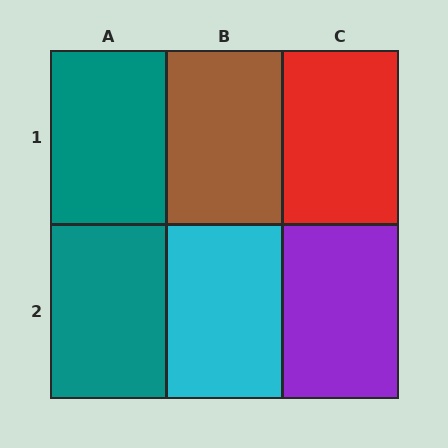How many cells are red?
1 cell is red.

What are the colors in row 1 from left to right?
Teal, brown, red.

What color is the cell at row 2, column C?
Purple.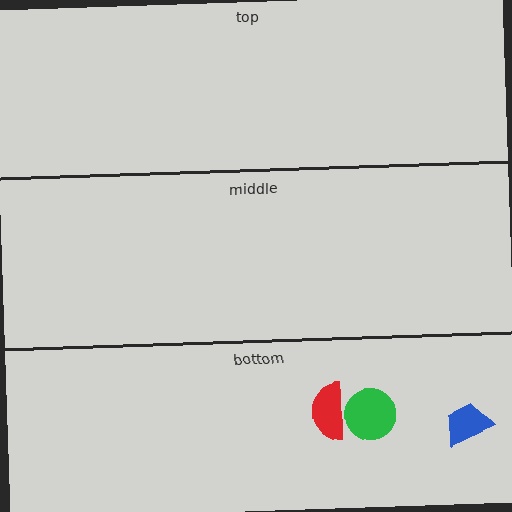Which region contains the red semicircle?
The bottom region.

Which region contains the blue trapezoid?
The bottom region.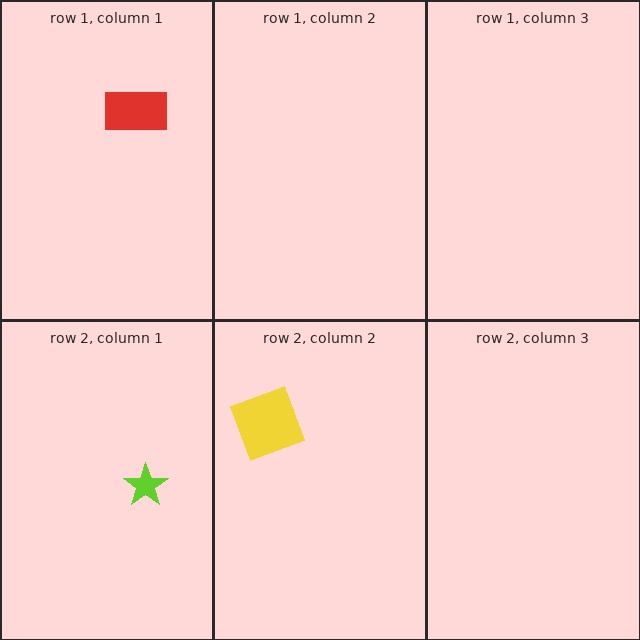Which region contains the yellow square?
The row 2, column 2 region.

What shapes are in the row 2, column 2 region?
The yellow square.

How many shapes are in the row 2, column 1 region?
1.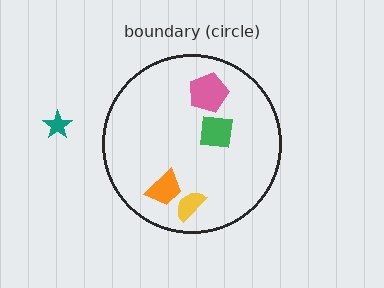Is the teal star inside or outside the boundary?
Outside.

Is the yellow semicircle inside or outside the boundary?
Inside.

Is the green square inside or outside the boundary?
Inside.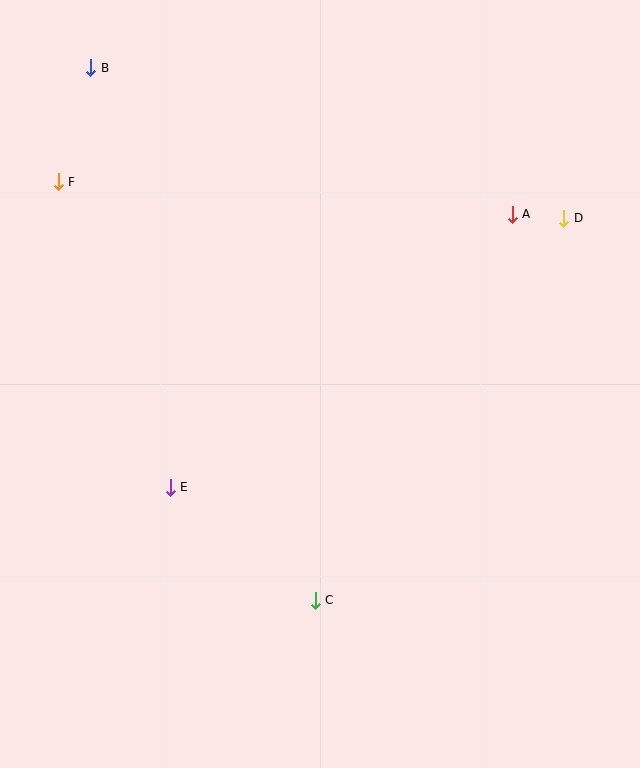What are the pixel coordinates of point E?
Point E is at (170, 487).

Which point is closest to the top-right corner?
Point D is closest to the top-right corner.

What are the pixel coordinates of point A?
Point A is at (512, 214).